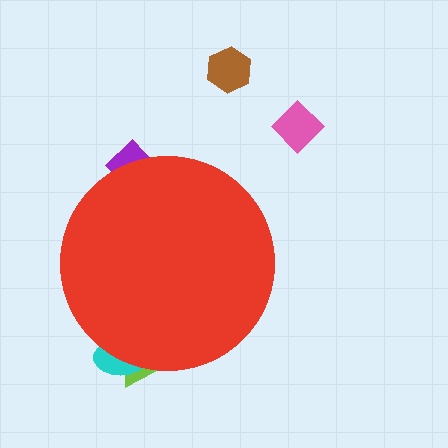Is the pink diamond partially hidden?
No, the pink diamond is fully visible.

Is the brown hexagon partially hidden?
No, the brown hexagon is fully visible.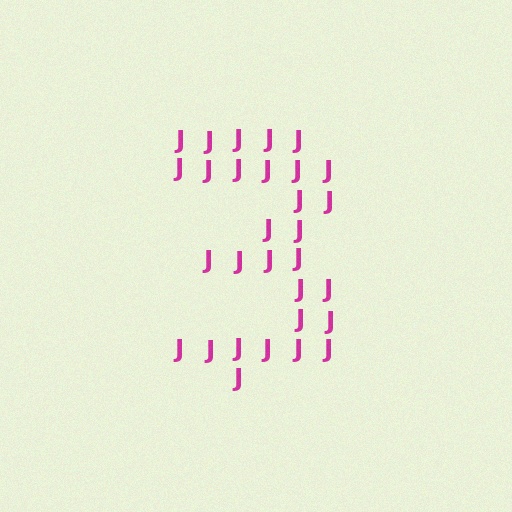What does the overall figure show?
The overall figure shows the digit 3.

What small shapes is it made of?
It is made of small letter J's.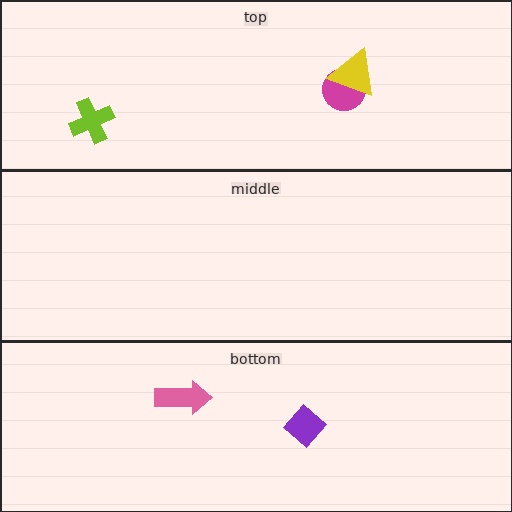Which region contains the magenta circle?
The top region.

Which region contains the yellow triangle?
The top region.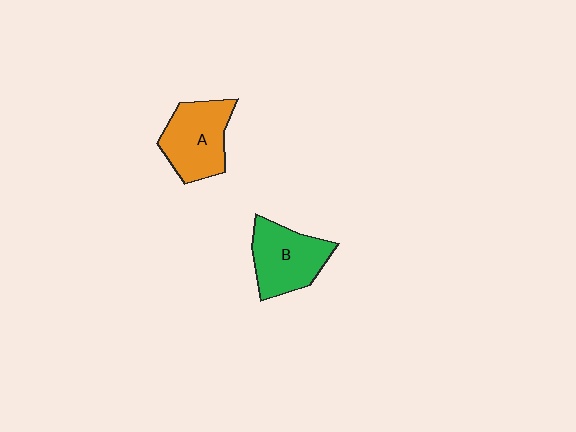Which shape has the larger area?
Shape A (orange).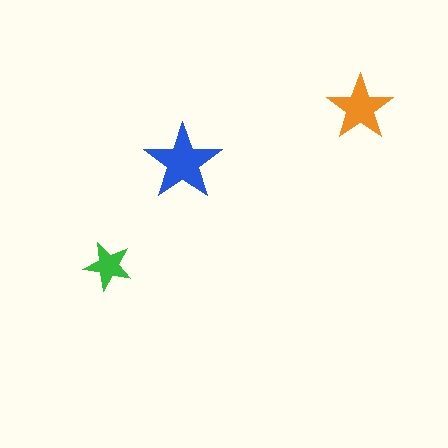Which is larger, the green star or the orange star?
The orange one.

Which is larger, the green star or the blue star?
The blue one.